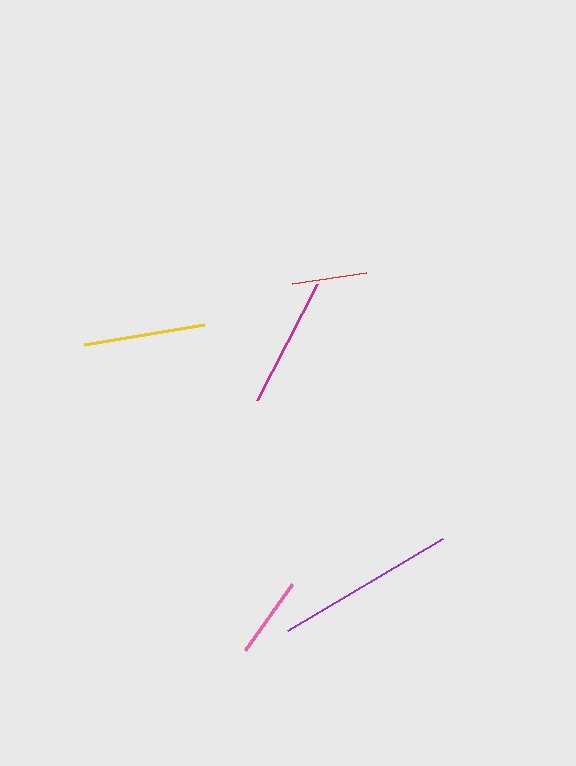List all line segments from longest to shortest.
From longest to shortest: purple, magenta, yellow, pink, red.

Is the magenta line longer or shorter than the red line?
The magenta line is longer than the red line.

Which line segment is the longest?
The purple line is the longest at approximately 181 pixels.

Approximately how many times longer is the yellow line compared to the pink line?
The yellow line is approximately 1.5 times the length of the pink line.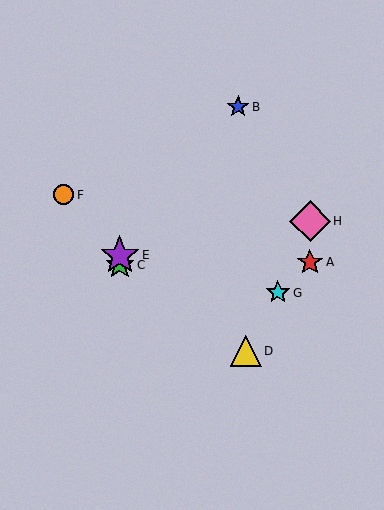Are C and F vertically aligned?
No, C is at x≈120 and F is at x≈63.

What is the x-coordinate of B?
Object B is at x≈238.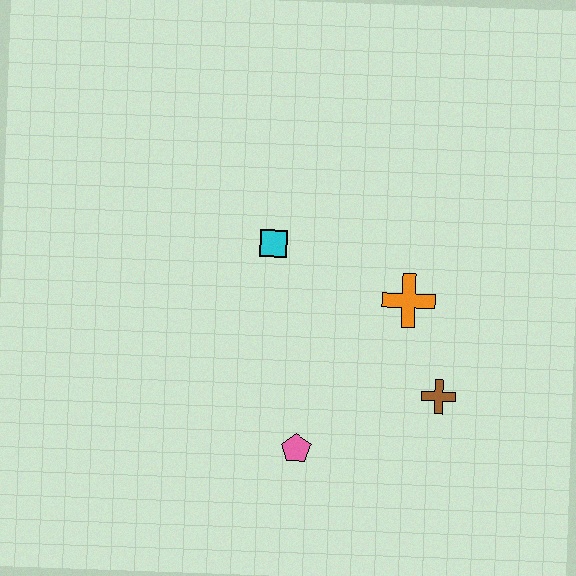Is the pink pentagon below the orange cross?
Yes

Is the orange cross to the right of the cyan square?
Yes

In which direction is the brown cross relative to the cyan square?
The brown cross is to the right of the cyan square.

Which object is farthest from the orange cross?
The pink pentagon is farthest from the orange cross.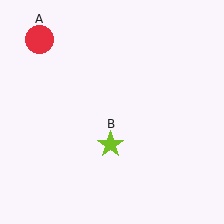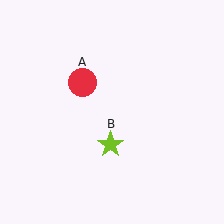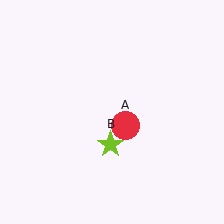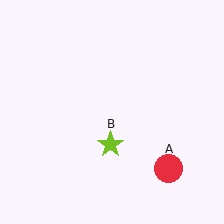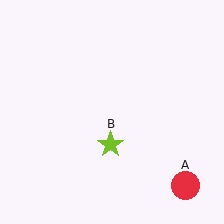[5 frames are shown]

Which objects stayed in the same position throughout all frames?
Lime star (object B) remained stationary.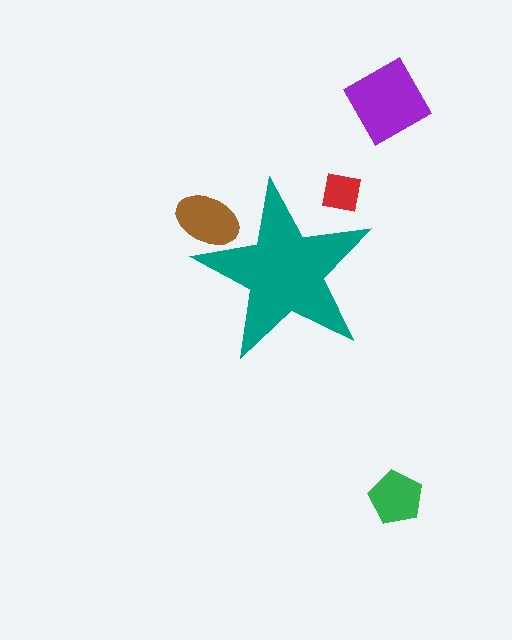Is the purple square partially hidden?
No, the purple square is fully visible.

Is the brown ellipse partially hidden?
Yes, the brown ellipse is partially hidden behind the teal star.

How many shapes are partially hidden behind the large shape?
2 shapes are partially hidden.